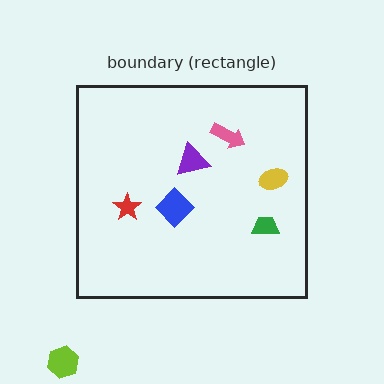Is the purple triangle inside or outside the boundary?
Inside.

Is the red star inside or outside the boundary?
Inside.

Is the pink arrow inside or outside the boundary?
Inside.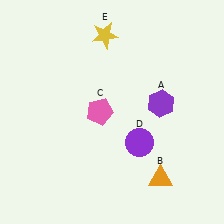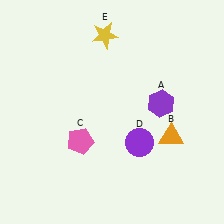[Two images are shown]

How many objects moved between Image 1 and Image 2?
2 objects moved between the two images.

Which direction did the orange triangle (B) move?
The orange triangle (B) moved up.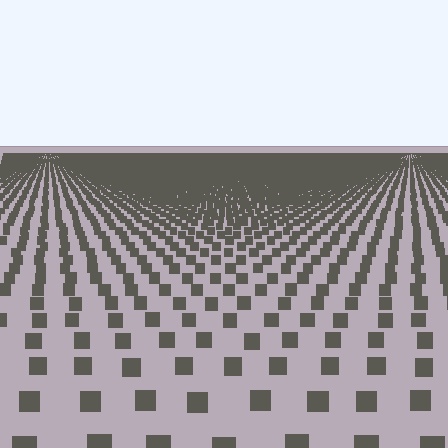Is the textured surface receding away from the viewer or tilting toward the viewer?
The surface is receding away from the viewer. Texture elements get smaller and denser toward the top.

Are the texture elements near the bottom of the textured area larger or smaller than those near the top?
Larger. Near the bottom, elements are closer to the viewer and appear at a bigger on-screen size.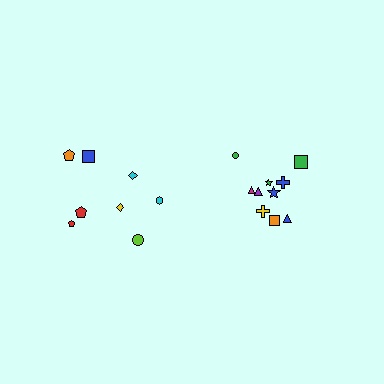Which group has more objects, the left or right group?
The right group.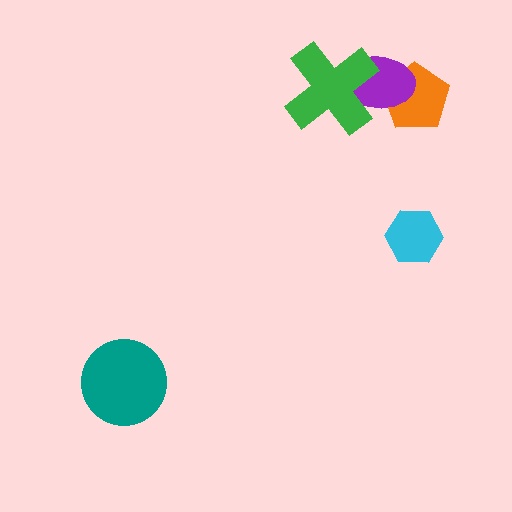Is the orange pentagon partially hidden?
Yes, it is partially covered by another shape.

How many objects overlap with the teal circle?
0 objects overlap with the teal circle.